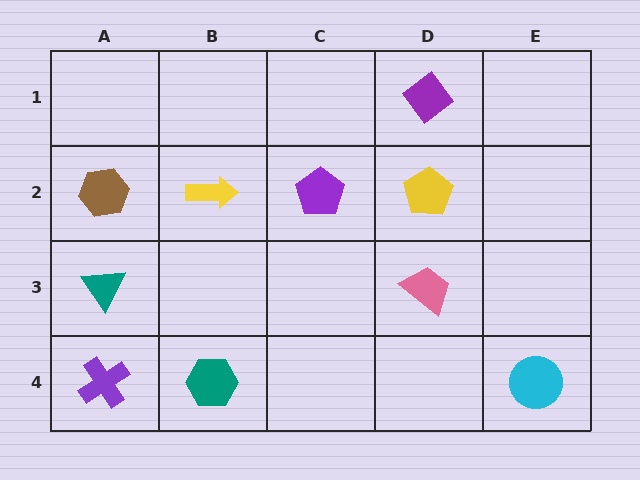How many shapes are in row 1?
1 shape.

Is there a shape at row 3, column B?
No, that cell is empty.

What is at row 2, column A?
A brown hexagon.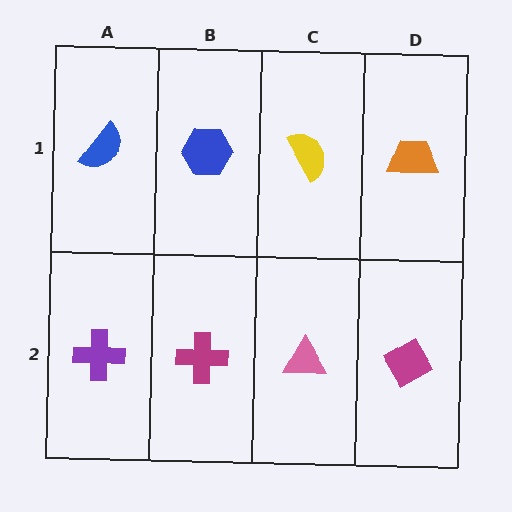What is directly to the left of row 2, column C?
A magenta cross.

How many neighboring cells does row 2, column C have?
3.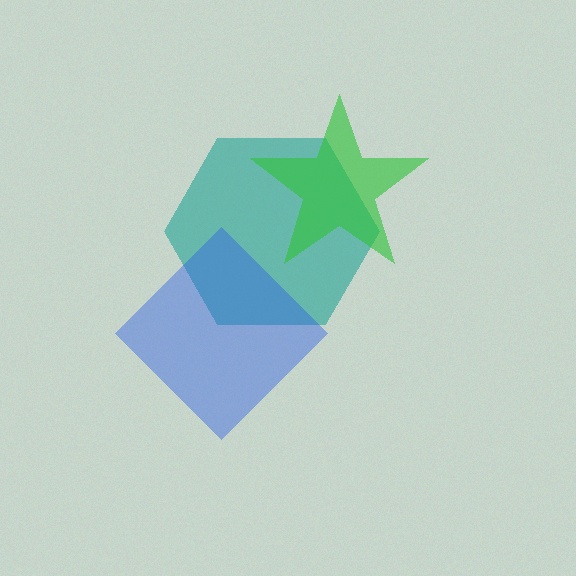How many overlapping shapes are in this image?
There are 3 overlapping shapes in the image.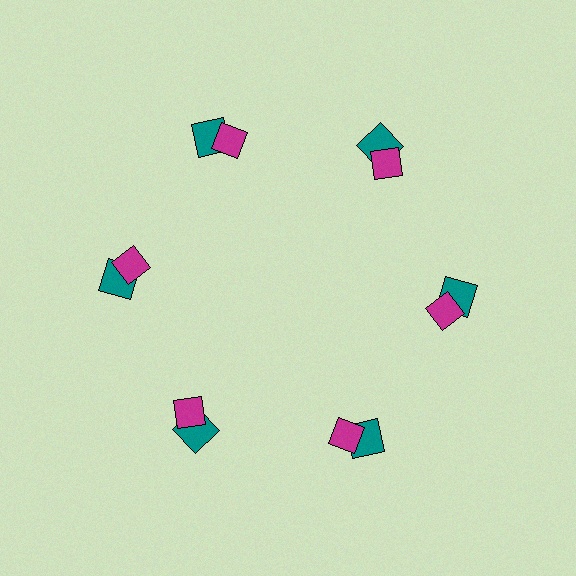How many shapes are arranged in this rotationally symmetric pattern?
There are 12 shapes, arranged in 6 groups of 2.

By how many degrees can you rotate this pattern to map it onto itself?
The pattern maps onto itself every 60 degrees of rotation.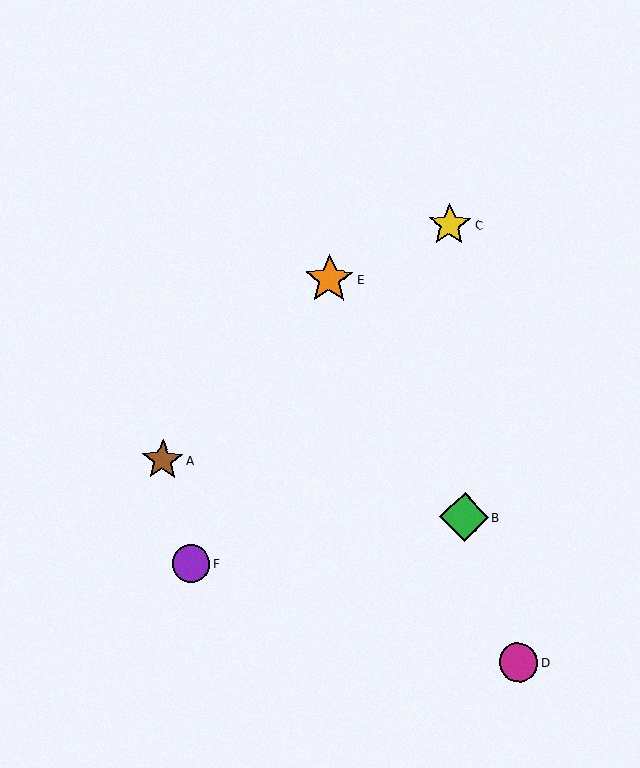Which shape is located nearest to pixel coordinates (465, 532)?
The green diamond (labeled B) at (464, 517) is nearest to that location.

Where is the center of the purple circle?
The center of the purple circle is at (191, 563).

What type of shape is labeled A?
Shape A is a brown star.